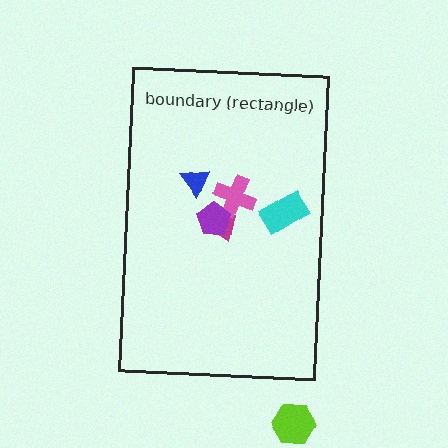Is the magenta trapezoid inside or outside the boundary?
Inside.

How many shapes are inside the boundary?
5 inside, 1 outside.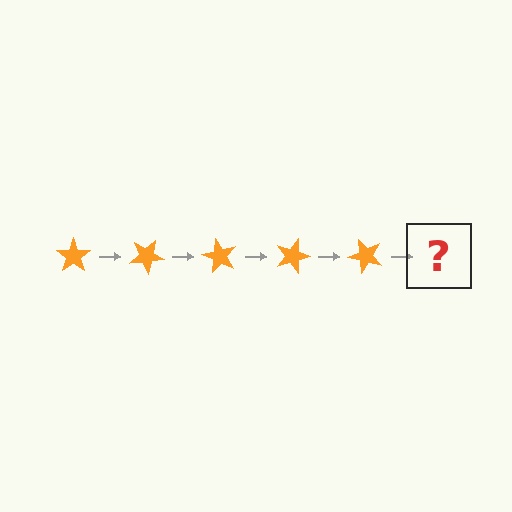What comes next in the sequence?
The next element should be an orange star rotated 150 degrees.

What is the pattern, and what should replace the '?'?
The pattern is that the star rotates 30 degrees each step. The '?' should be an orange star rotated 150 degrees.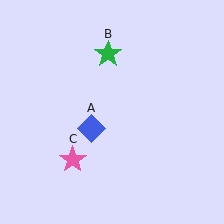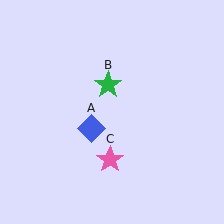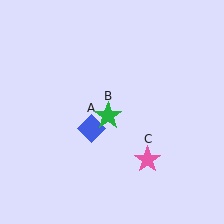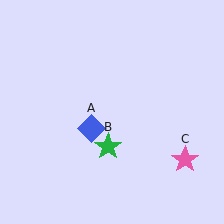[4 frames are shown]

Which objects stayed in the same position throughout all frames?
Blue diamond (object A) remained stationary.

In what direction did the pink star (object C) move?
The pink star (object C) moved right.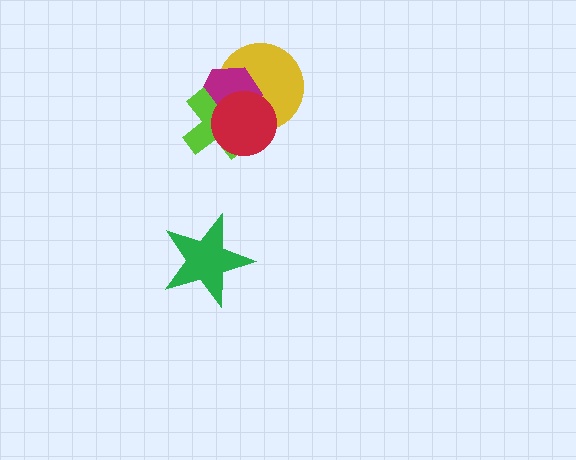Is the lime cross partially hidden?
Yes, it is partially covered by another shape.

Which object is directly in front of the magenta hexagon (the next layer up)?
The lime cross is directly in front of the magenta hexagon.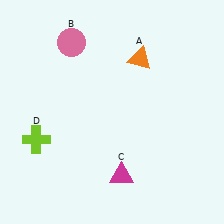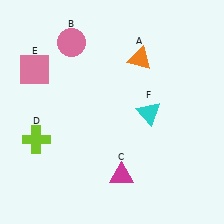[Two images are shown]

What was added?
A pink square (E), a cyan triangle (F) were added in Image 2.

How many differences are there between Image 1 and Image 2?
There are 2 differences between the two images.